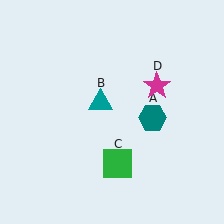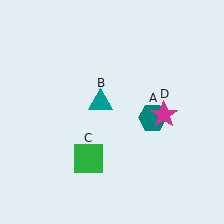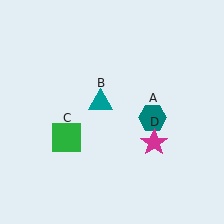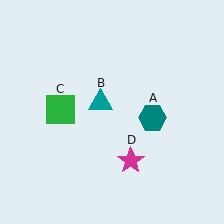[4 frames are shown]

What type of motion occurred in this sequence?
The green square (object C), magenta star (object D) rotated clockwise around the center of the scene.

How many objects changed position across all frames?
2 objects changed position: green square (object C), magenta star (object D).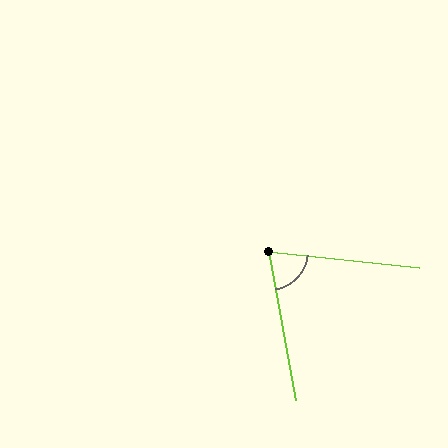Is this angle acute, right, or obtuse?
It is acute.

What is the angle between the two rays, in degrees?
Approximately 74 degrees.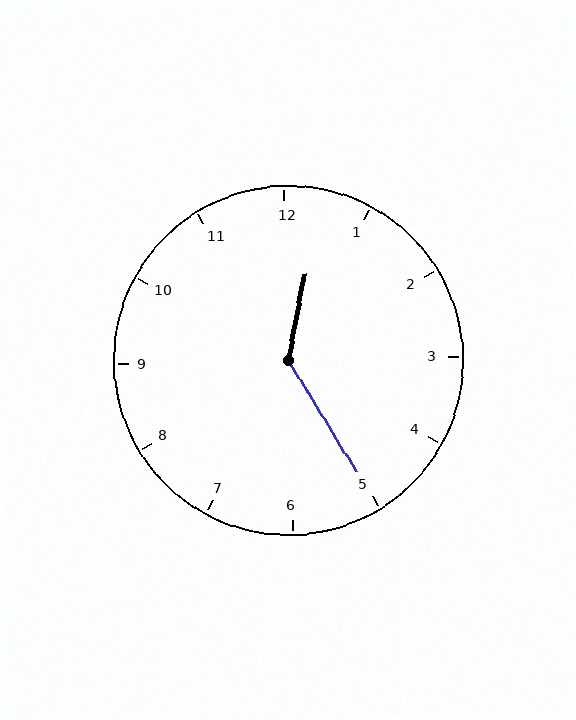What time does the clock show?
12:25.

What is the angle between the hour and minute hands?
Approximately 138 degrees.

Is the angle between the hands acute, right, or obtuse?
It is obtuse.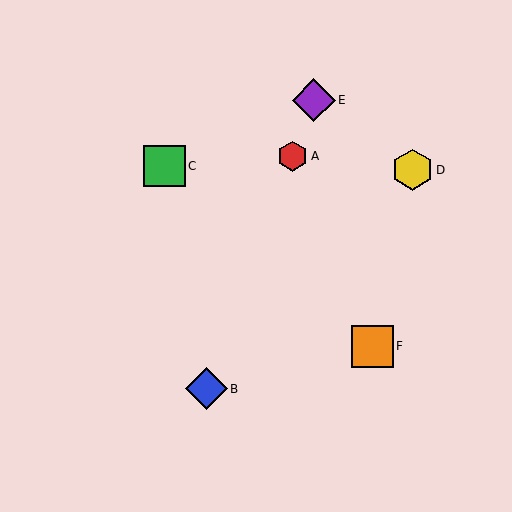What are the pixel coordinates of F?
Object F is at (372, 346).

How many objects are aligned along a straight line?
3 objects (A, B, E) are aligned along a straight line.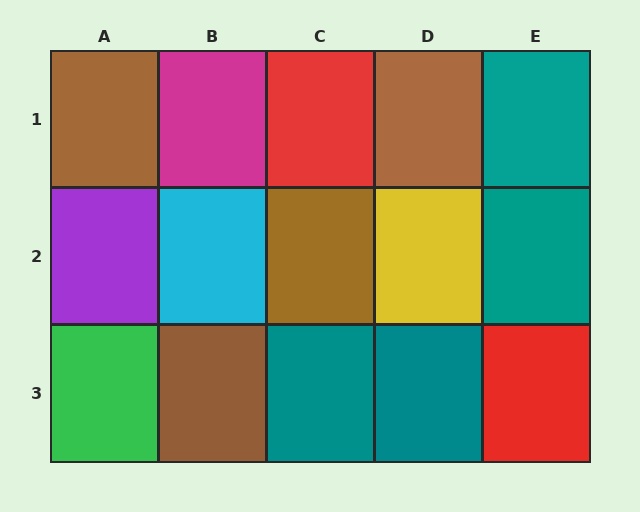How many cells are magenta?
1 cell is magenta.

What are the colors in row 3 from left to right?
Green, brown, teal, teal, red.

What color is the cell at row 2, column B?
Cyan.